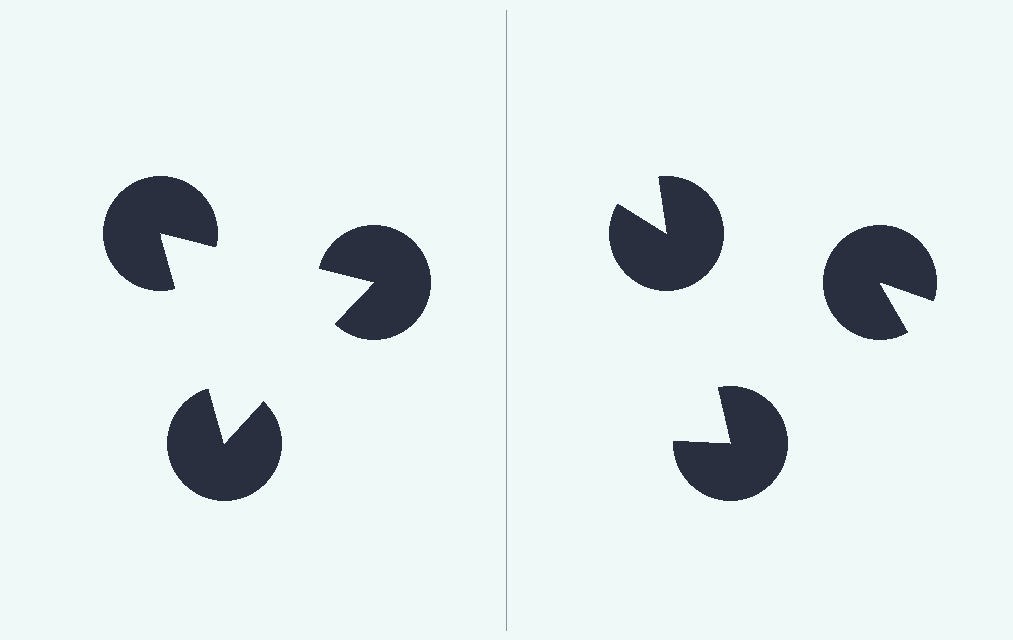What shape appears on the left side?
An illusory triangle.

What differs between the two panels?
The pac-man discs are positioned identically on both sides; only the wedge orientations differ. On the left they align to a triangle; on the right they are misaligned.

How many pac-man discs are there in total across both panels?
6 — 3 on each side.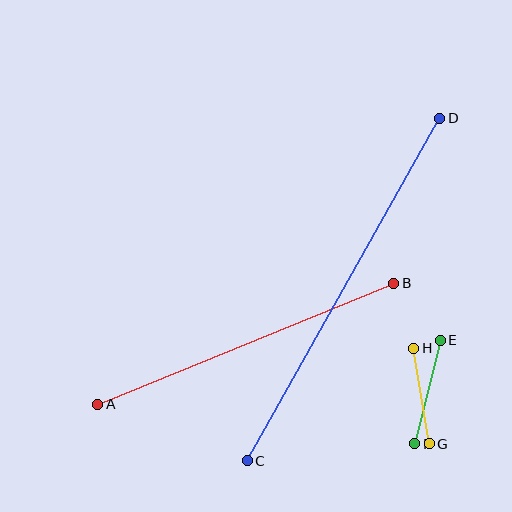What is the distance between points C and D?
The distance is approximately 393 pixels.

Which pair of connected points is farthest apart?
Points C and D are farthest apart.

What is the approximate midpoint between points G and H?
The midpoint is at approximately (421, 396) pixels.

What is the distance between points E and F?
The distance is approximately 107 pixels.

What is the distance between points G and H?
The distance is approximately 97 pixels.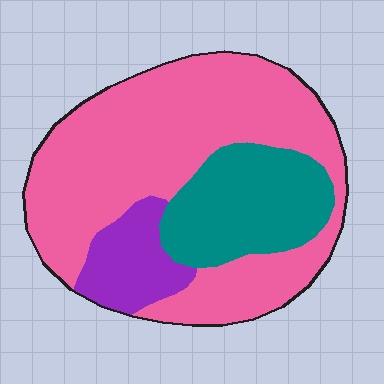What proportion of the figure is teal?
Teal takes up less than a quarter of the figure.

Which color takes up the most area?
Pink, at roughly 65%.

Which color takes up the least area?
Purple, at roughly 10%.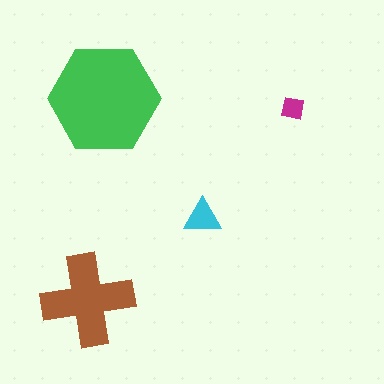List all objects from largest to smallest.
The green hexagon, the brown cross, the cyan triangle, the magenta square.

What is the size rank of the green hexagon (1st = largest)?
1st.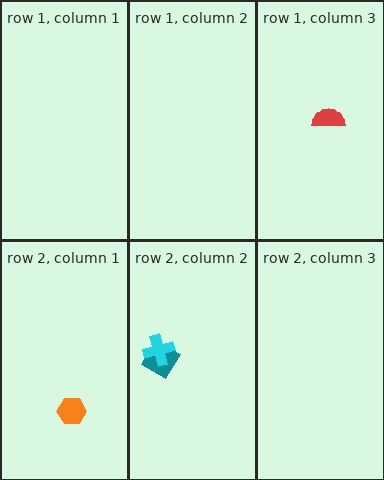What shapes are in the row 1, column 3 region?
The red semicircle.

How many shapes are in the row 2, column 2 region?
2.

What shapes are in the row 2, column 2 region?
The teal diamond, the cyan cross.